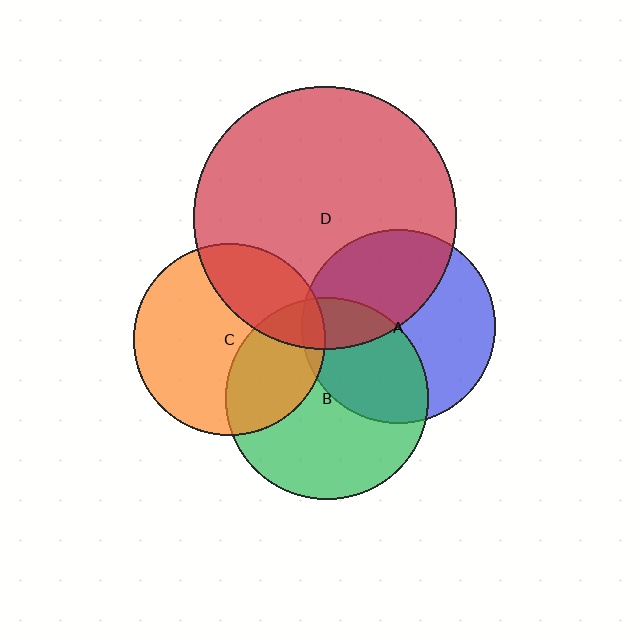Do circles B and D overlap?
Yes.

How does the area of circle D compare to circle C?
Approximately 1.9 times.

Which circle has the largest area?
Circle D (red).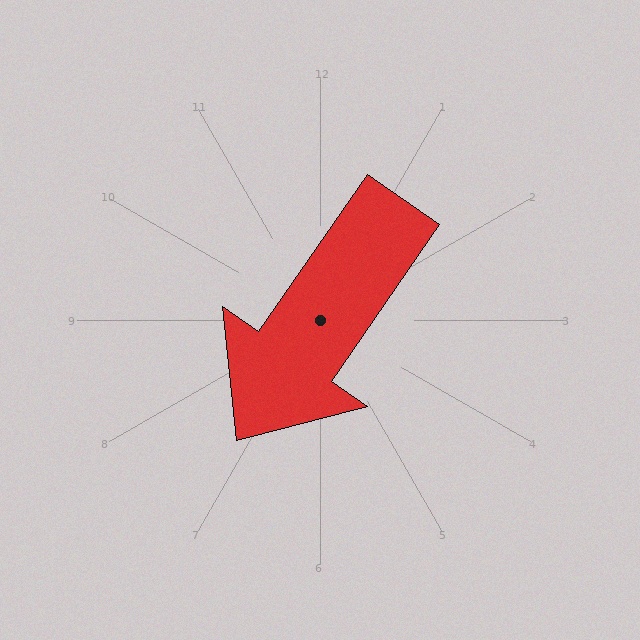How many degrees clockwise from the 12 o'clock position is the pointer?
Approximately 215 degrees.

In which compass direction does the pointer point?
Southwest.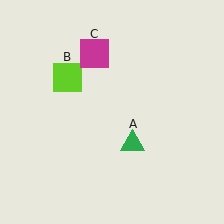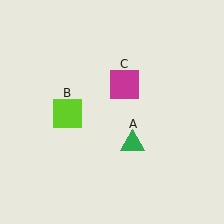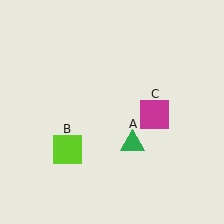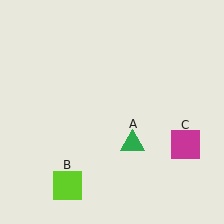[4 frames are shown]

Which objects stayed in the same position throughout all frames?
Green triangle (object A) remained stationary.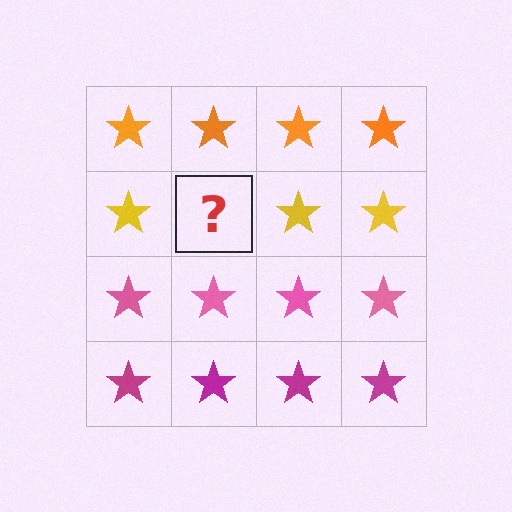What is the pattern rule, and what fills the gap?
The rule is that each row has a consistent color. The gap should be filled with a yellow star.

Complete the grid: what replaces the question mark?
The question mark should be replaced with a yellow star.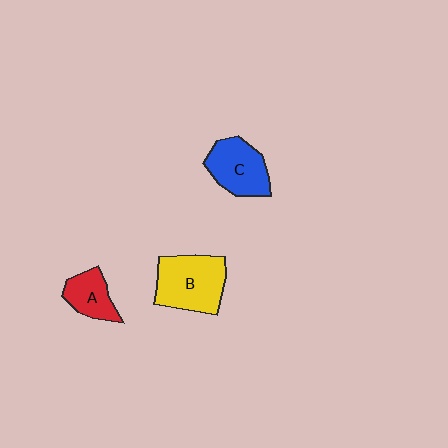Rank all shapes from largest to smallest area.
From largest to smallest: B (yellow), C (blue), A (red).